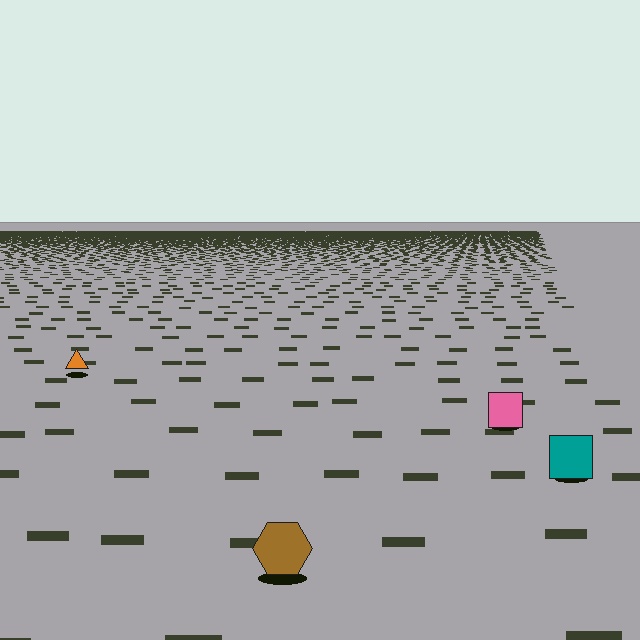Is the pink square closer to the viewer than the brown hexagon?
No. The brown hexagon is closer — you can tell from the texture gradient: the ground texture is coarser near it.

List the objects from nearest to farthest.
From nearest to farthest: the brown hexagon, the teal square, the pink square, the orange triangle.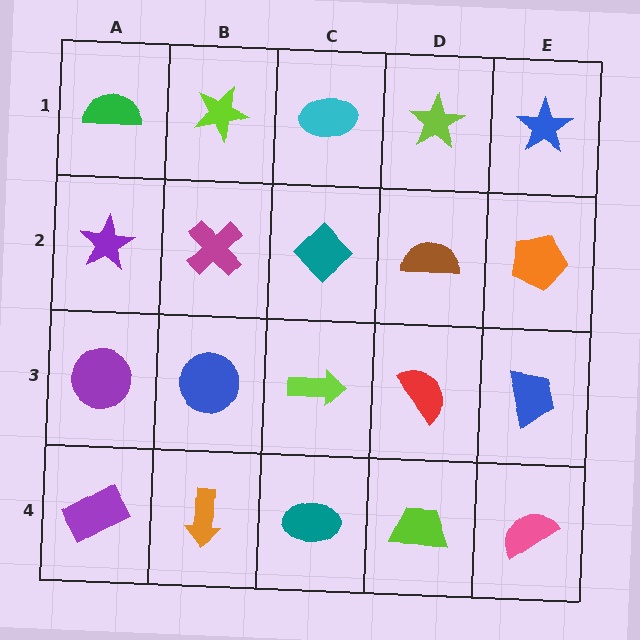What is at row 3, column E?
A blue trapezoid.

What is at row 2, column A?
A purple star.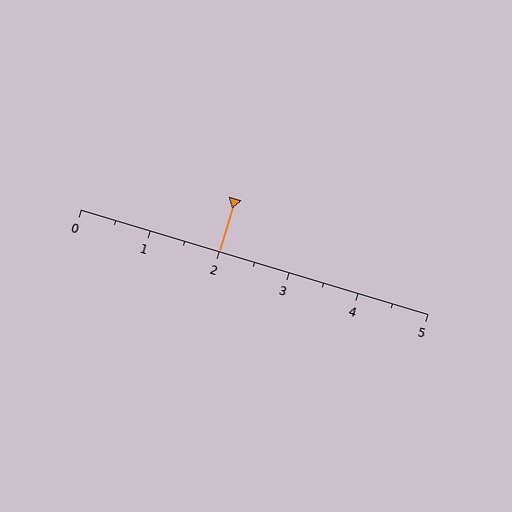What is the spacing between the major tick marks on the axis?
The major ticks are spaced 1 apart.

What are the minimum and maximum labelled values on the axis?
The axis runs from 0 to 5.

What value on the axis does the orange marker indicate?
The marker indicates approximately 2.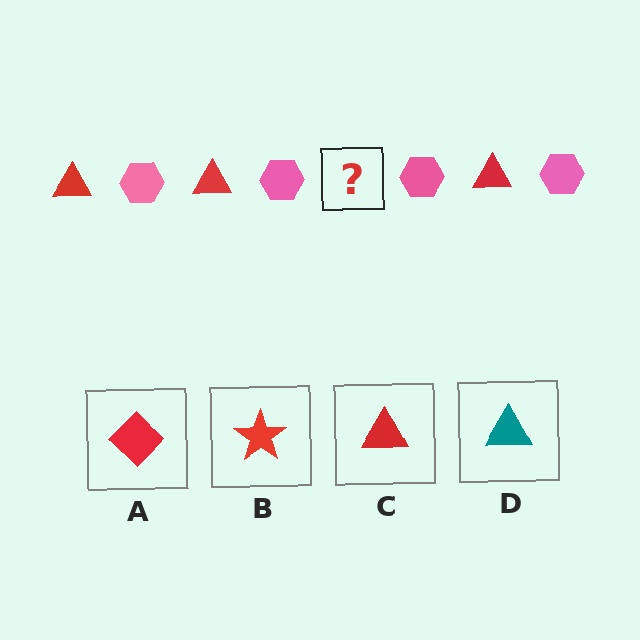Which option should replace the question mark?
Option C.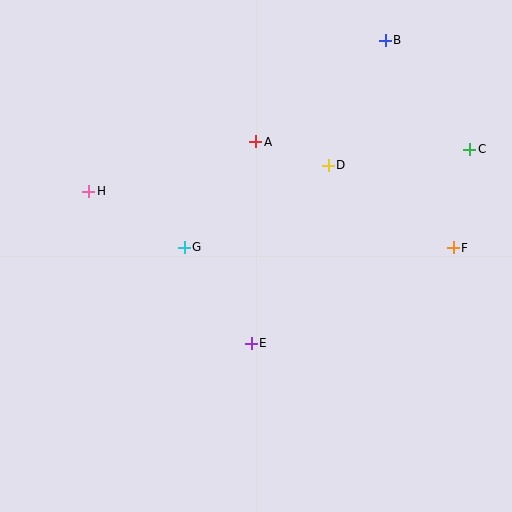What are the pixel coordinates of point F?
Point F is at (453, 248).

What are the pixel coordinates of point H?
Point H is at (89, 191).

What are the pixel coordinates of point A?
Point A is at (256, 142).